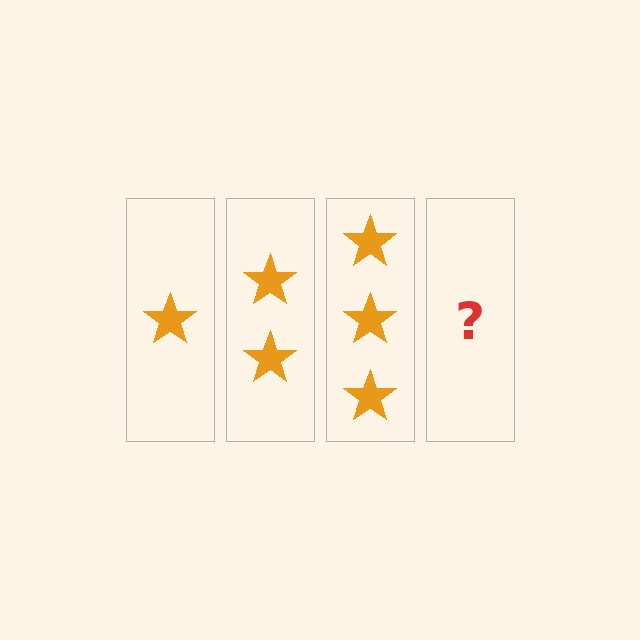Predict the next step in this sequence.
The next step is 4 stars.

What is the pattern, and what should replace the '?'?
The pattern is that each step adds one more star. The '?' should be 4 stars.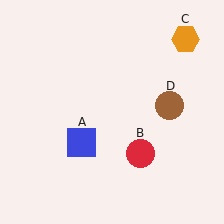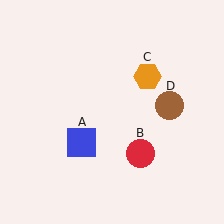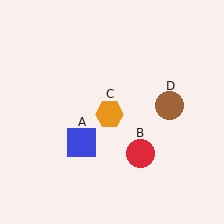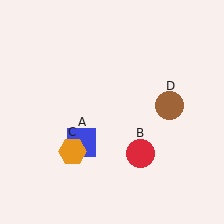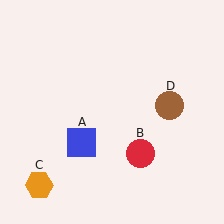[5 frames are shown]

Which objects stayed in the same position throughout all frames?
Blue square (object A) and red circle (object B) and brown circle (object D) remained stationary.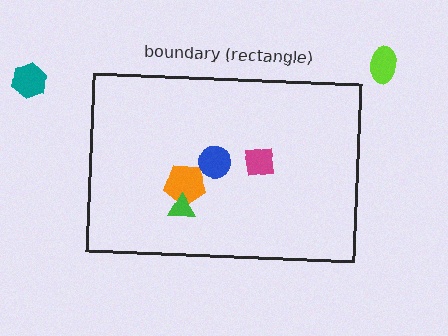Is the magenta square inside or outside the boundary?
Inside.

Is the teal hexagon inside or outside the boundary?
Outside.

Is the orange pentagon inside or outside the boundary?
Inside.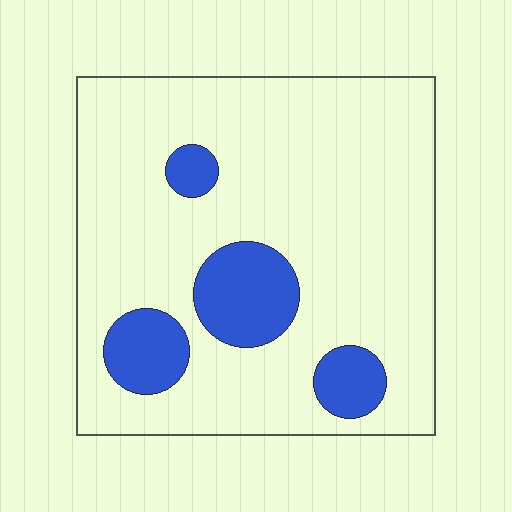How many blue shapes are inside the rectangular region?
4.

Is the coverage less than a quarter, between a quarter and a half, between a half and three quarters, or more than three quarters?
Less than a quarter.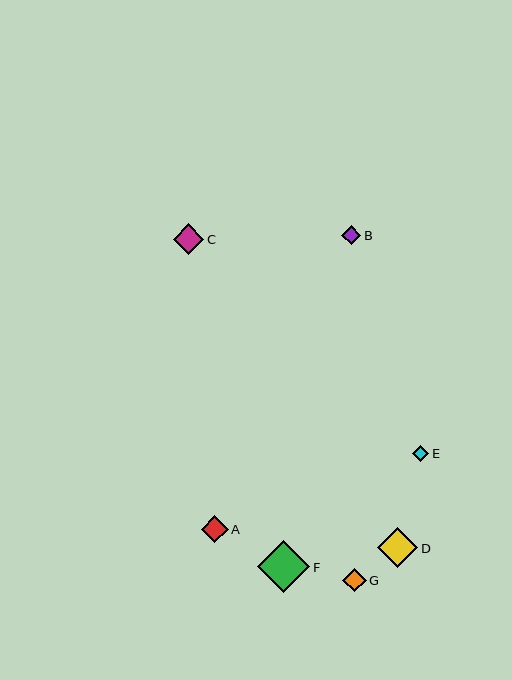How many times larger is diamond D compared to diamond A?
Diamond D is approximately 1.5 times the size of diamond A.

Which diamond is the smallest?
Diamond E is the smallest with a size of approximately 17 pixels.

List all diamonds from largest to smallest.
From largest to smallest: F, D, C, A, G, B, E.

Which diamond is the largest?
Diamond F is the largest with a size of approximately 52 pixels.